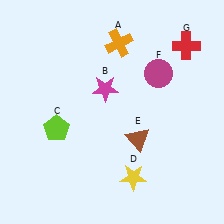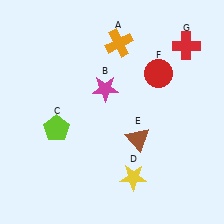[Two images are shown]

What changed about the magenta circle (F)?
In Image 1, F is magenta. In Image 2, it changed to red.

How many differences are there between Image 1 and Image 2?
There is 1 difference between the two images.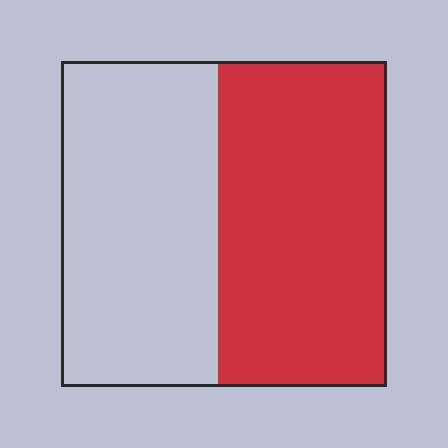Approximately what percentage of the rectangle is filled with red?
Approximately 50%.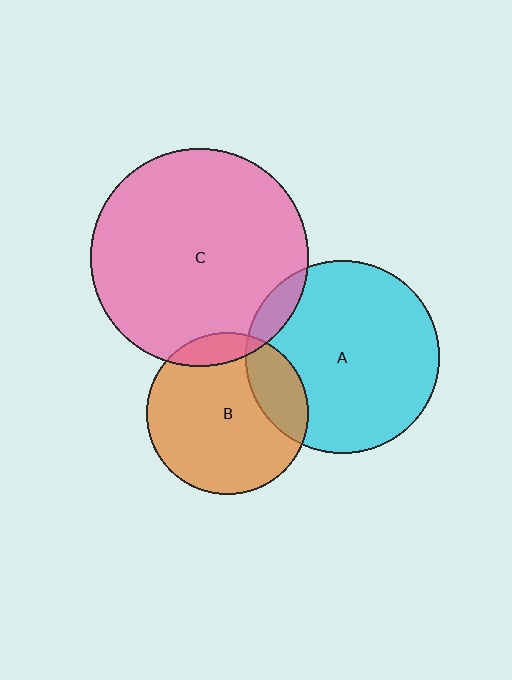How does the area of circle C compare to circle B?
Approximately 1.8 times.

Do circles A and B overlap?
Yes.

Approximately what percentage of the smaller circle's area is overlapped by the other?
Approximately 20%.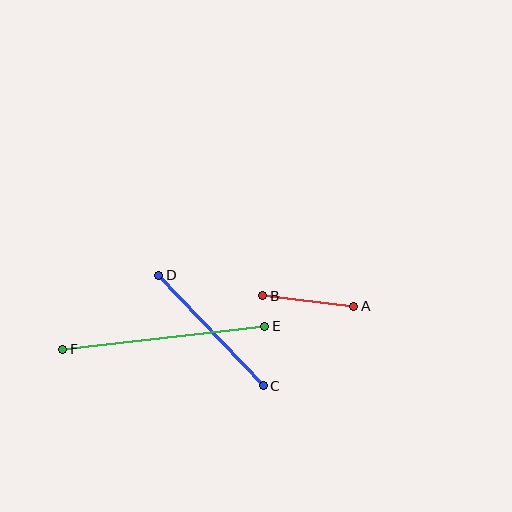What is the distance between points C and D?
The distance is approximately 152 pixels.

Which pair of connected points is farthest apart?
Points E and F are farthest apart.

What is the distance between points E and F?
The distance is approximately 203 pixels.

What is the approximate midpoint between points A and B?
The midpoint is at approximately (308, 301) pixels.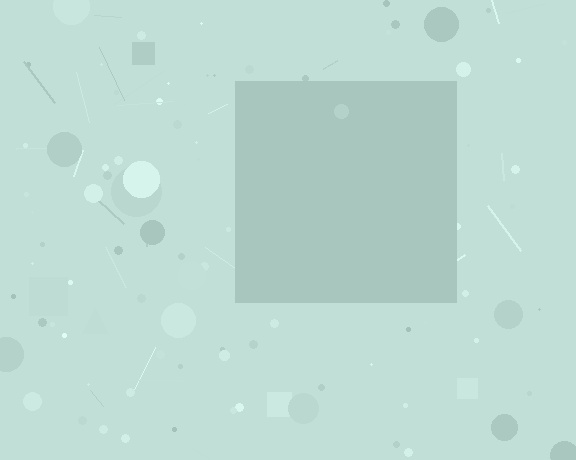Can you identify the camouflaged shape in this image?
The camouflaged shape is a square.